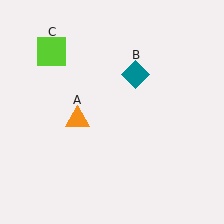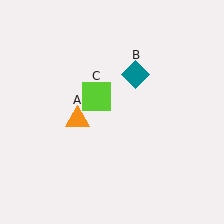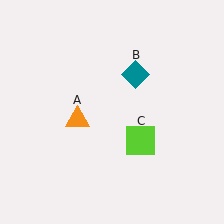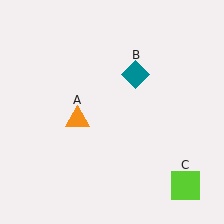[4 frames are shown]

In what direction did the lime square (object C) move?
The lime square (object C) moved down and to the right.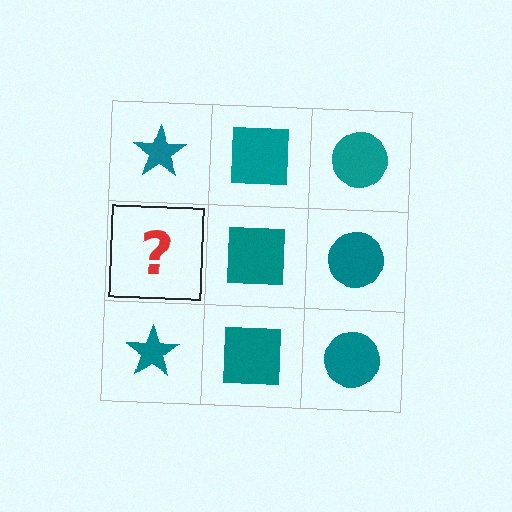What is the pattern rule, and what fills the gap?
The rule is that each column has a consistent shape. The gap should be filled with a teal star.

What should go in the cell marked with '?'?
The missing cell should contain a teal star.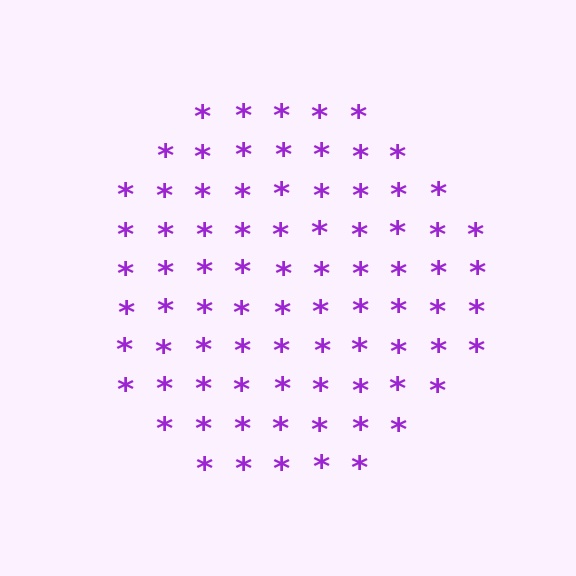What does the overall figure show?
The overall figure shows a circle.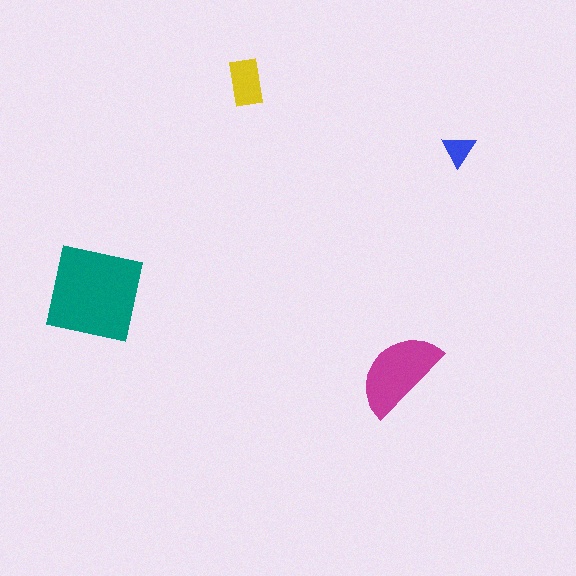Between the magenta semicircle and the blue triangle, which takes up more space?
The magenta semicircle.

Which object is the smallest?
The blue triangle.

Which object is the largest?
The teal square.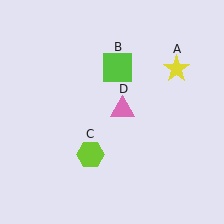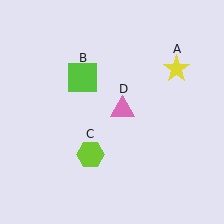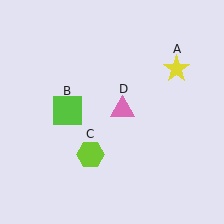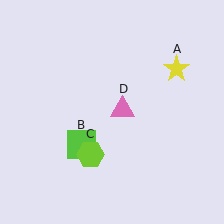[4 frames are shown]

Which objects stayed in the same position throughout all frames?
Yellow star (object A) and lime hexagon (object C) and pink triangle (object D) remained stationary.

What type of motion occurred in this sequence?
The lime square (object B) rotated counterclockwise around the center of the scene.